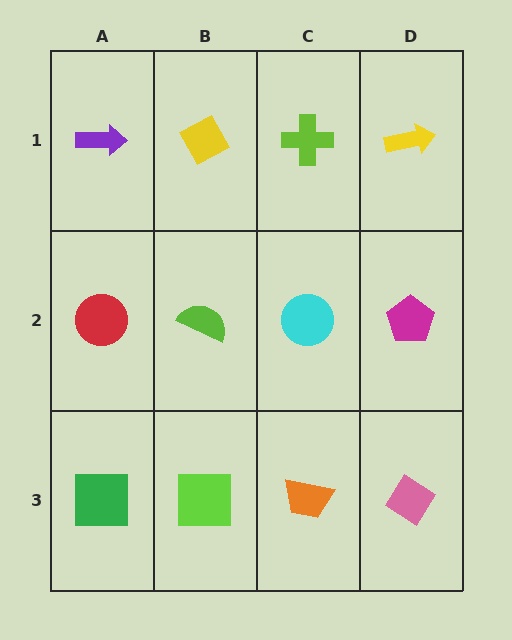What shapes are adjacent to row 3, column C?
A cyan circle (row 2, column C), a lime square (row 3, column B), a pink diamond (row 3, column D).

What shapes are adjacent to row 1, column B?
A lime semicircle (row 2, column B), a purple arrow (row 1, column A), a lime cross (row 1, column C).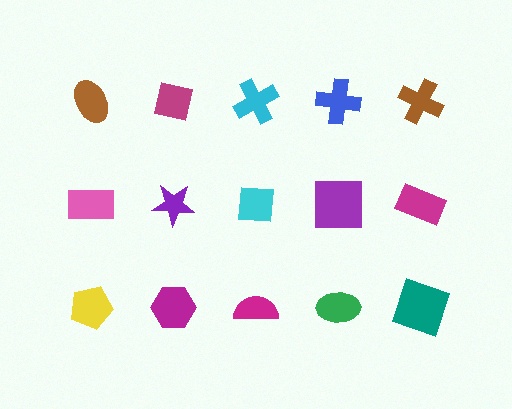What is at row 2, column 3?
A cyan square.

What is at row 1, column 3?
A cyan cross.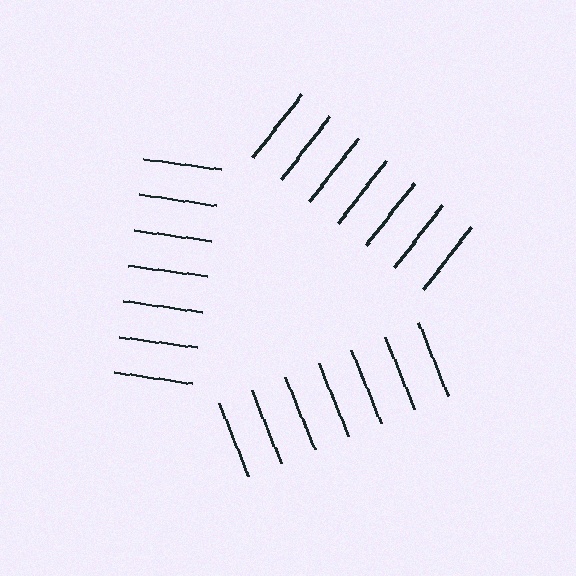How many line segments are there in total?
21 — 7 along each of the 3 edges.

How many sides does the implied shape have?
3 sides — the line-ends trace a triangle.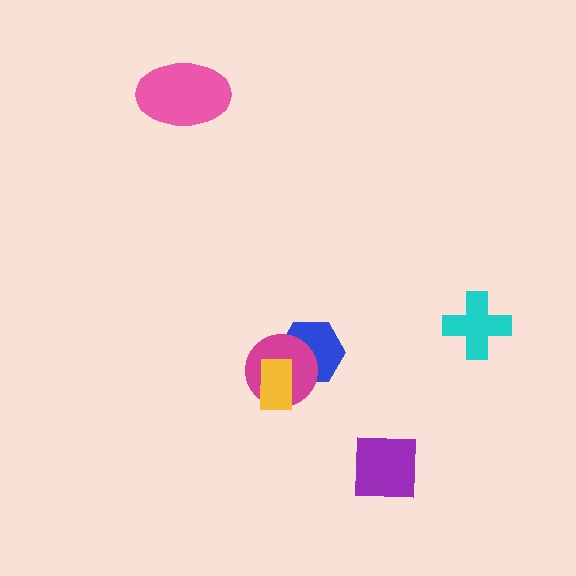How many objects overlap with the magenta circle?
2 objects overlap with the magenta circle.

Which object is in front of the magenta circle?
The yellow rectangle is in front of the magenta circle.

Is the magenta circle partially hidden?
Yes, it is partially covered by another shape.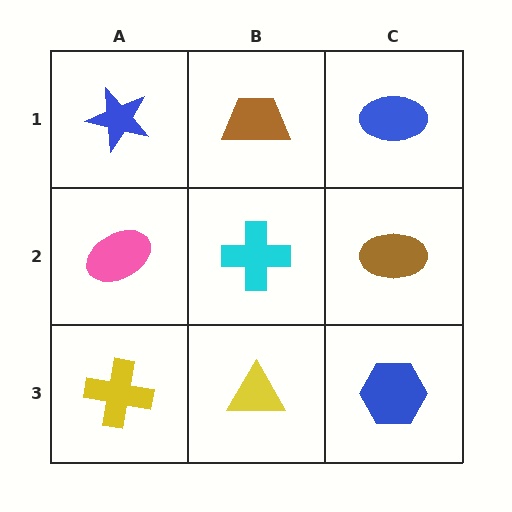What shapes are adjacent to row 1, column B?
A cyan cross (row 2, column B), a blue star (row 1, column A), a blue ellipse (row 1, column C).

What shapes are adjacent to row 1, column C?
A brown ellipse (row 2, column C), a brown trapezoid (row 1, column B).